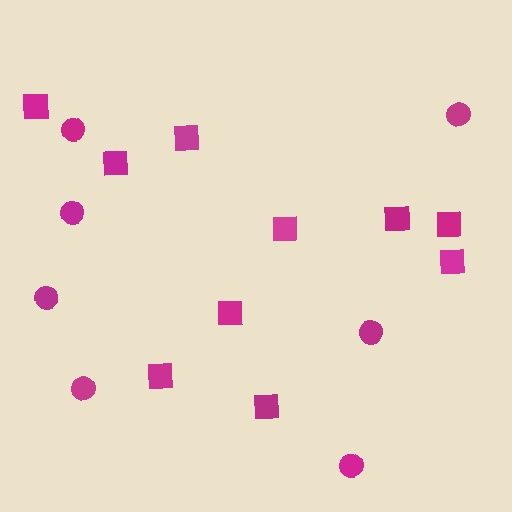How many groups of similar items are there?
There are 2 groups: one group of circles (7) and one group of squares (10).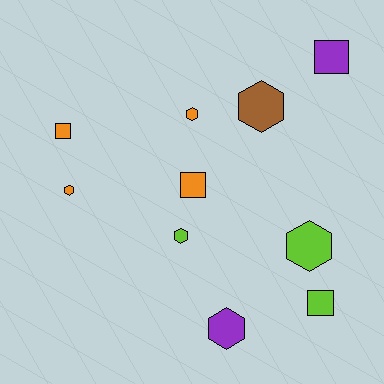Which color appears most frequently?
Orange, with 4 objects.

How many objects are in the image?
There are 10 objects.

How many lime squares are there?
There is 1 lime square.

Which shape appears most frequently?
Hexagon, with 6 objects.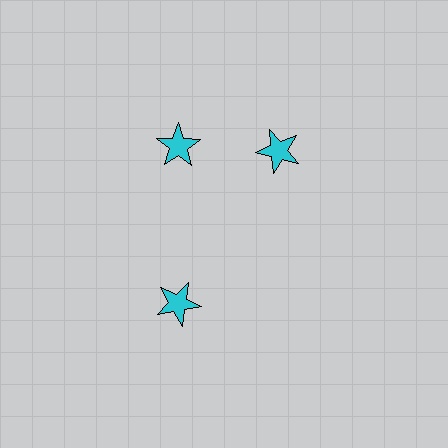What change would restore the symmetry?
The symmetry would be restored by rotating it back into even spacing with its neighbors so that all 3 stars sit at equal angles and equal distance from the center.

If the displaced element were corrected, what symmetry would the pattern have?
It would have 3-fold rotational symmetry — the pattern would map onto itself every 120 degrees.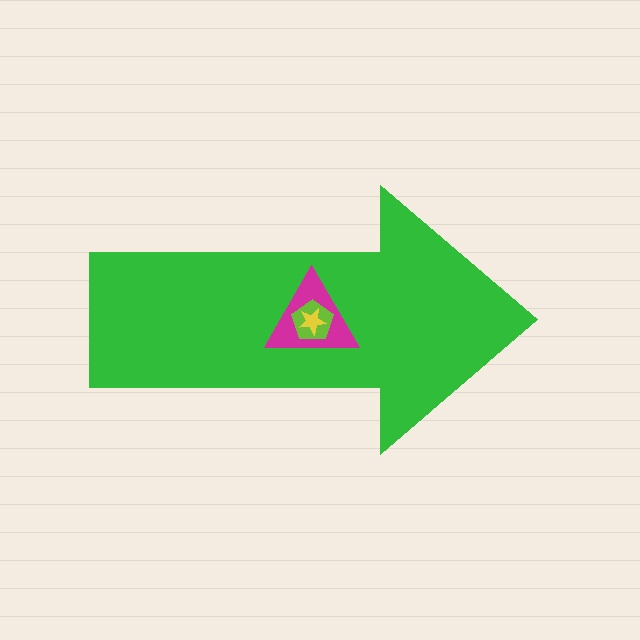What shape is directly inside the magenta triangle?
The lime pentagon.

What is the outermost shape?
The green arrow.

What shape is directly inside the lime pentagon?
The yellow star.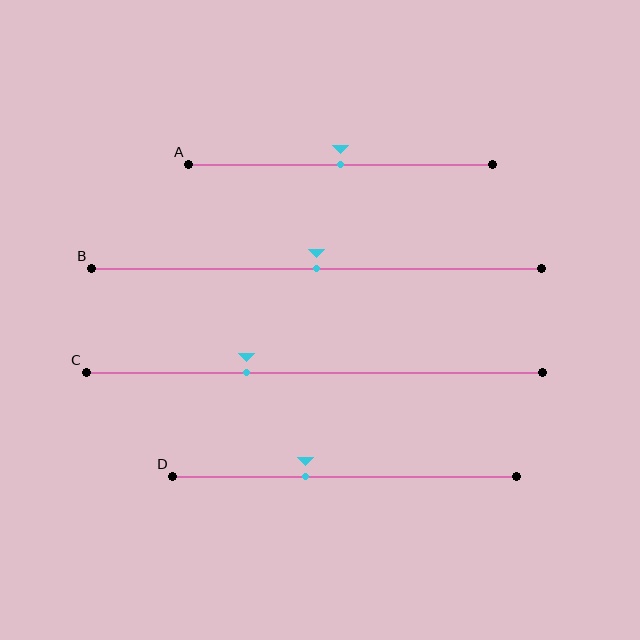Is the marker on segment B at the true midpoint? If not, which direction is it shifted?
Yes, the marker on segment B is at the true midpoint.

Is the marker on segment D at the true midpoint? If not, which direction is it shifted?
No, the marker on segment D is shifted to the left by about 11% of the segment length.